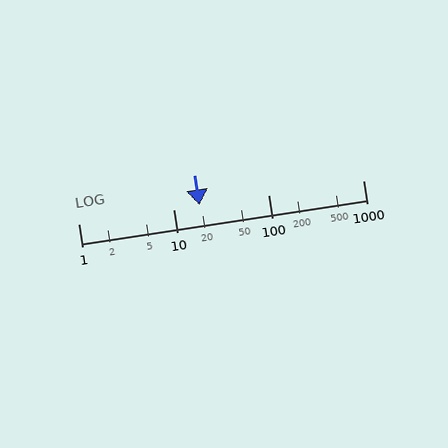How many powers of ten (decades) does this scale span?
The scale spans 3 decades, from 1 to 1000.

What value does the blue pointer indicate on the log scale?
The pointer indicates approximately 19.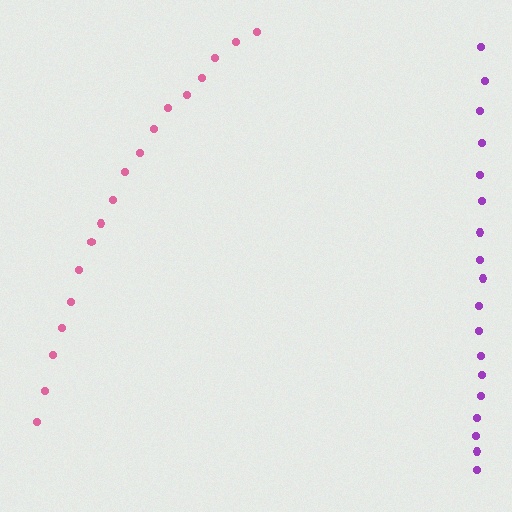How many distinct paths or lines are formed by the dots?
There are 2 distinct paths.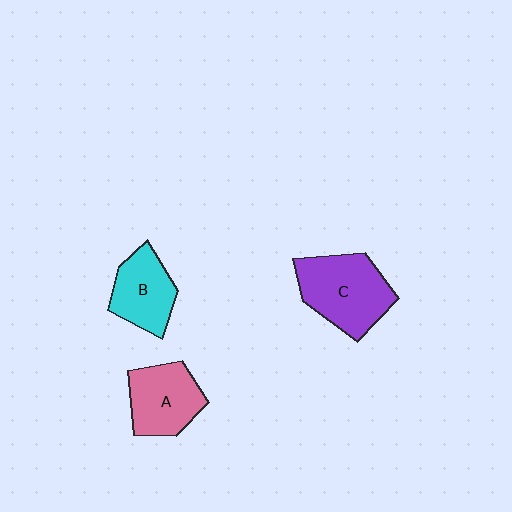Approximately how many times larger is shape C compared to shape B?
Approximately 1.4 times.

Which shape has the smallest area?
Shape B (cyan).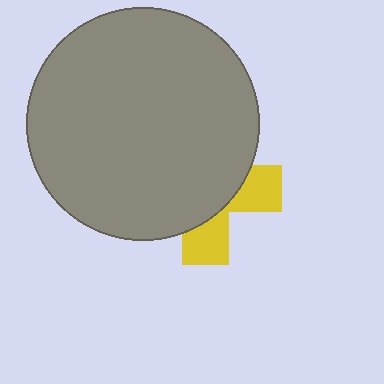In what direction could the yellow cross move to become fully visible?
The yellow cross could move toward the lower-right. That would shift it out from behind the gray circle entirely.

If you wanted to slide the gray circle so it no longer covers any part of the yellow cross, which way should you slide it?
Slide it toward the upper-left — that is the most direct way to separate the two shapes.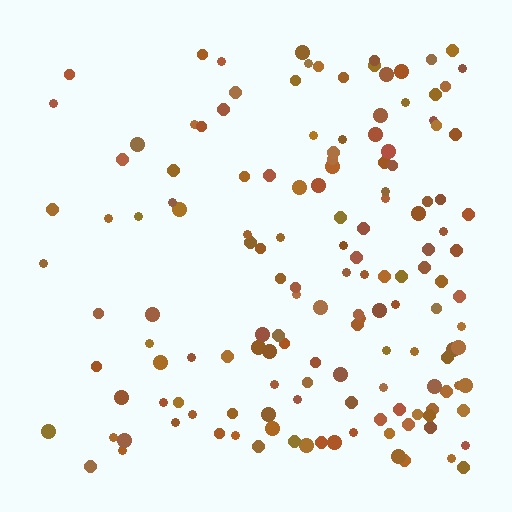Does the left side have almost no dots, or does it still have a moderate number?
Still a moderate number, just noticeably fewer than the right.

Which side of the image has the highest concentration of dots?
The right.